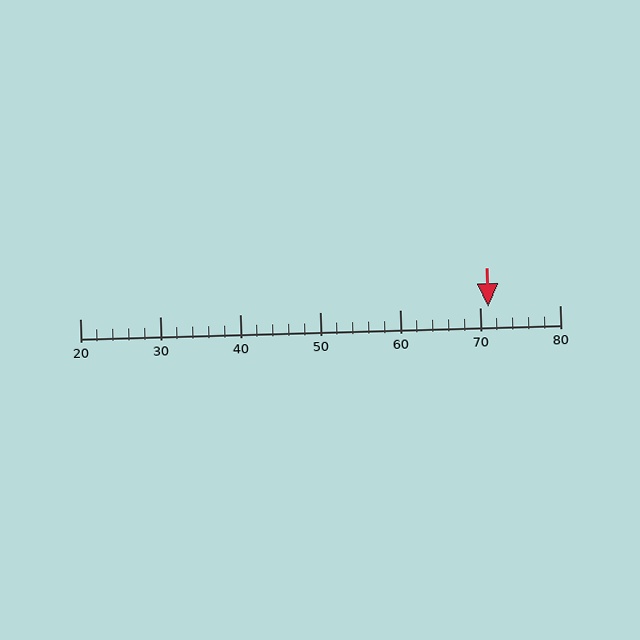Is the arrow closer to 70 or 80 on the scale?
The arrow is closer to 70.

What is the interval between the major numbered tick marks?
The major tick marks are spaced 10 units apart.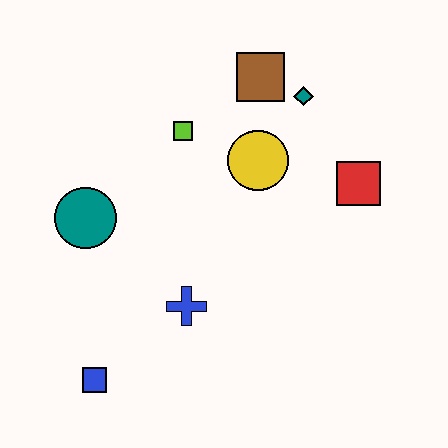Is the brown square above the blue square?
Yes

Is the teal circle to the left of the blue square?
Yes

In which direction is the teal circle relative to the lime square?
The teal circle is to the left of the lime square.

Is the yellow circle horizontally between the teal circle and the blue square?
No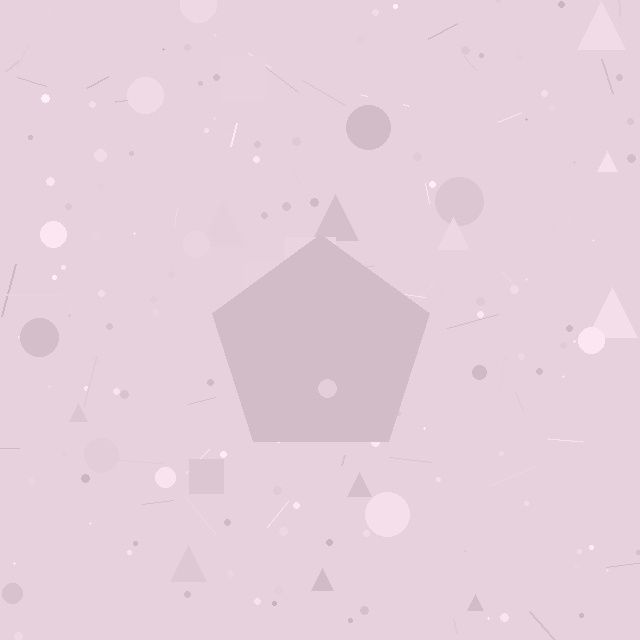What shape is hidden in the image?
A pentagon is hidden in the image.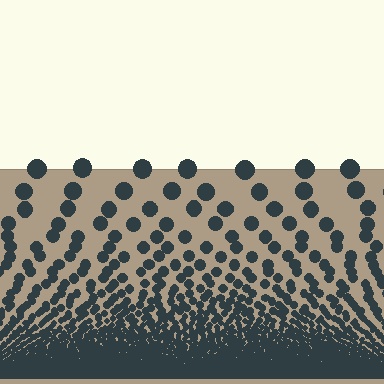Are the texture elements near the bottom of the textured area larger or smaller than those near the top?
Smaller. The gradient is inverted — elements near the bottom are smaller and denser.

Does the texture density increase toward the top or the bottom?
Density increases toward the bottom.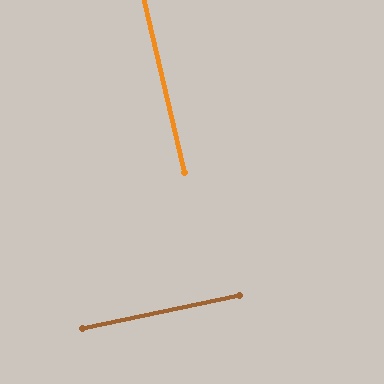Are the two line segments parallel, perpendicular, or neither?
Perpendicular — they meet at approximately 89°.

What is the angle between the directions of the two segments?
Approximately 89 degrees.